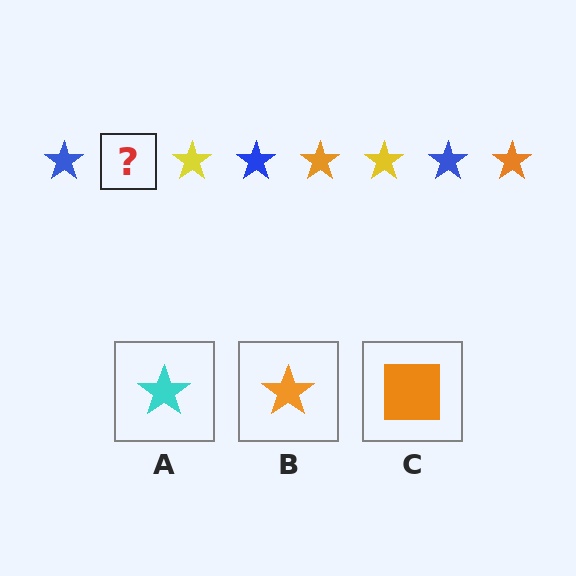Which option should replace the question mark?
Option B.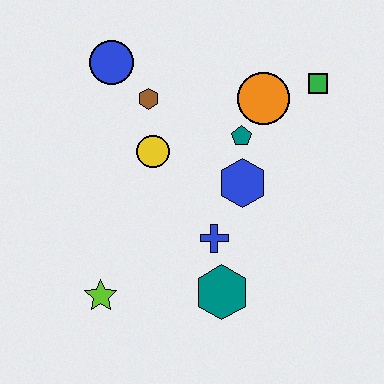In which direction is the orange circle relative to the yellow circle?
The orange circle is to the right of the yellow circle.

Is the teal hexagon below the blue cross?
Yes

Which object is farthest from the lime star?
The green square is farthest from the lime star.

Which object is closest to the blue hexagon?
The teal pentagon is closest to the blue hexagon.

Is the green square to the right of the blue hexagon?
Yes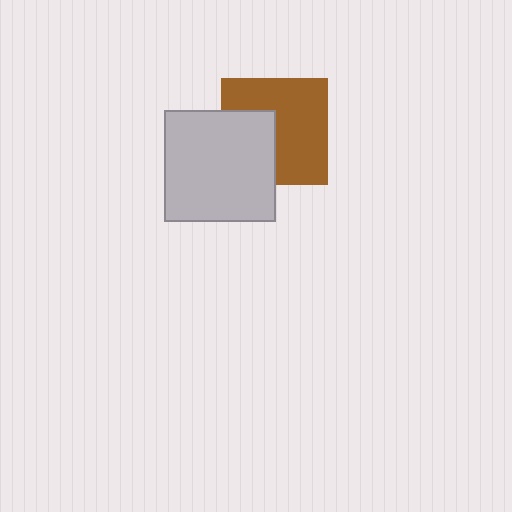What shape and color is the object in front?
The object in front is a light gray square.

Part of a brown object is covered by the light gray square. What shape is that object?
It is a square.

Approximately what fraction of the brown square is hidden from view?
Roughly 36% of the brown square is hidden behind the light gray square.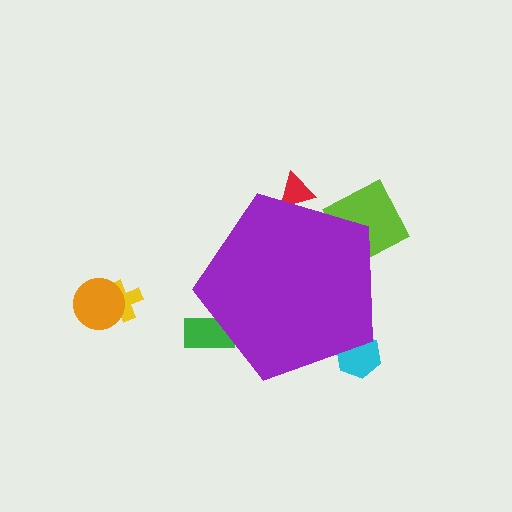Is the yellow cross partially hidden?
No, the yellow cross is fully visible.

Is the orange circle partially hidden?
No, the orange circle is fully visible.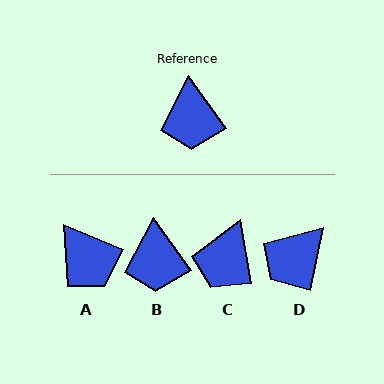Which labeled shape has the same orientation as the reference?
B.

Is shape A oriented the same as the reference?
No, it is off by about 32 degrees.